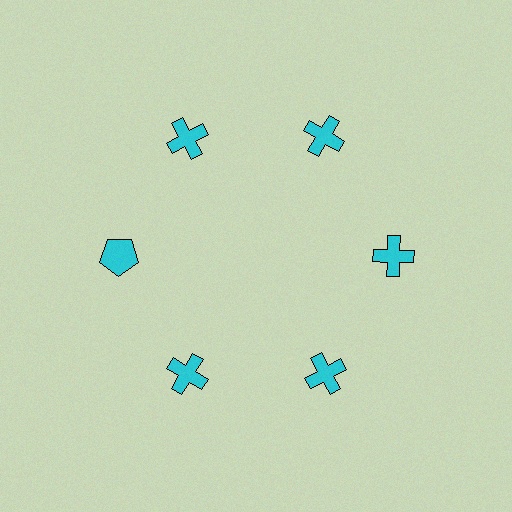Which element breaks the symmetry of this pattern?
The cyan pentagon at roughly the 9 o'clock position breaks the symmetry. All other shapes are cyan crosses.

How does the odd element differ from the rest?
It has a different shape: pentagon instead of cross.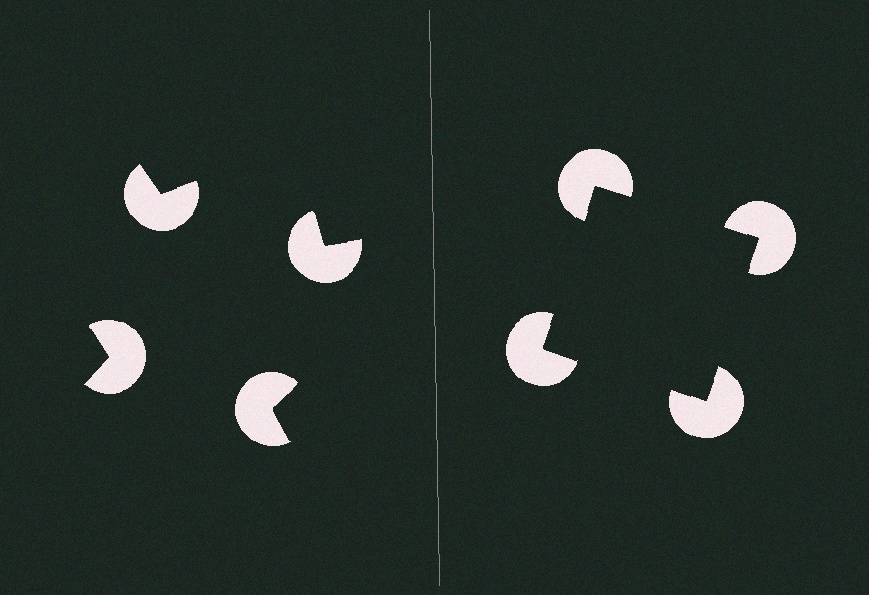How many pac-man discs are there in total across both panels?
8 — 4 on each side.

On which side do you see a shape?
An illusory square appears on the right side. On the left side the wedge cuts are rotated, so no coherent shape forms.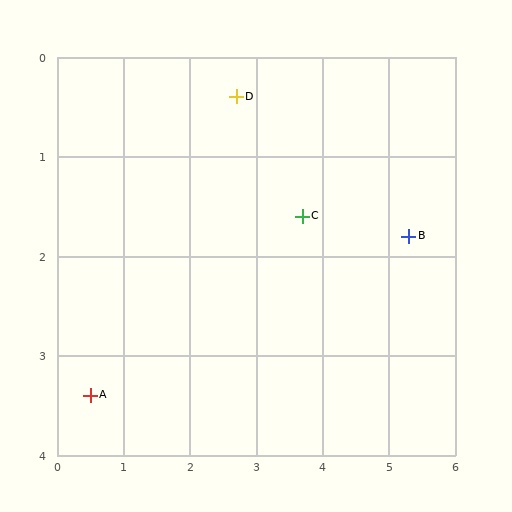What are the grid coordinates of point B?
Point B is at approximately (5.3, 1.8).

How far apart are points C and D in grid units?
Points C and D are about 1.6 grid units apart.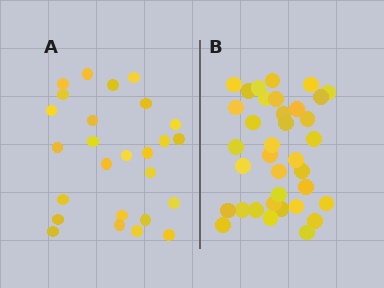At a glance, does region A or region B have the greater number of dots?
Region B (the right region) has more dots.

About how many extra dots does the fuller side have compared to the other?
Region B has roughly 10 or so more dots than region A.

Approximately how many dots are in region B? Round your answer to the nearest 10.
About 40 dots. (The exact count is 36, which rounds to 40.)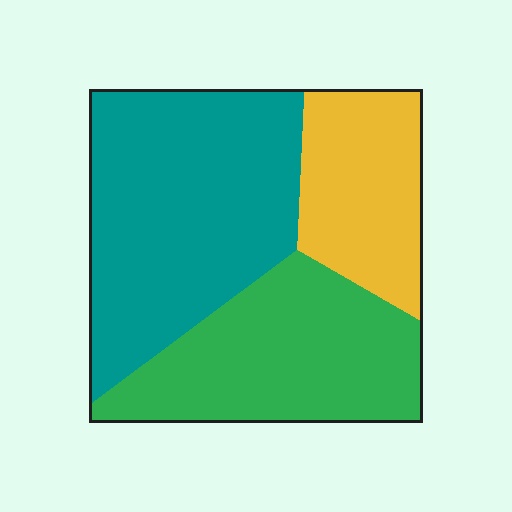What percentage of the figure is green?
Green covers around 35% of the figure.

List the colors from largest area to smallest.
From largest to smallest: teal, green, yellow.